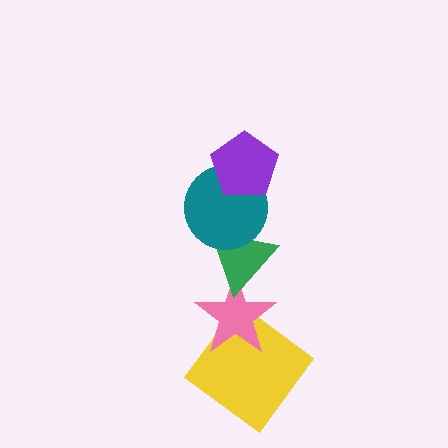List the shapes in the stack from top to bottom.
From top to bottom: the purple pentagon, the teal circle, the green triangle, the pink star, the yellow diamond.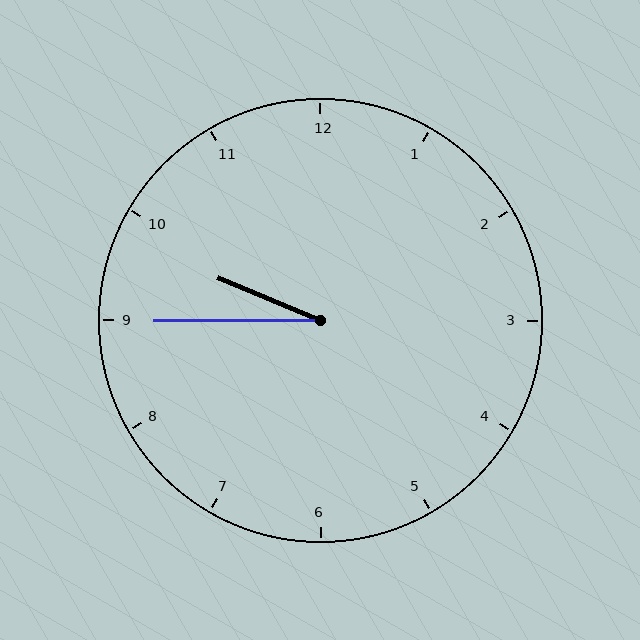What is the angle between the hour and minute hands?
Approximately 22 degrees.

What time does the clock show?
9:45.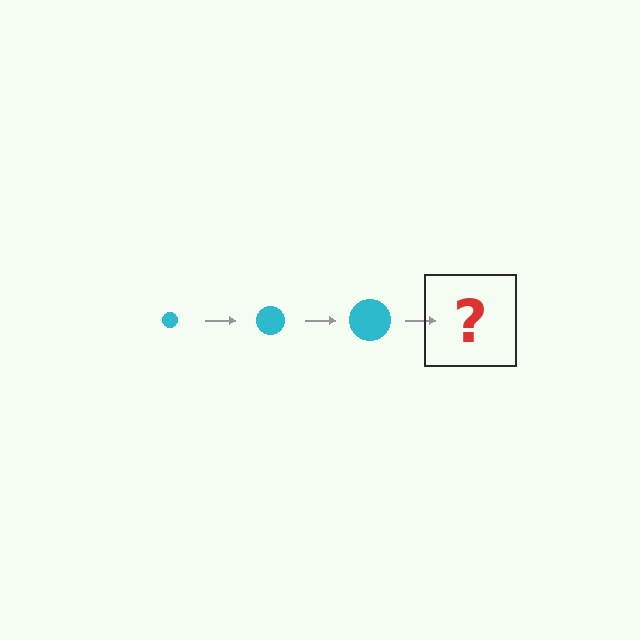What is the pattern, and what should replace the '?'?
The pattern is that the circle gets progressively larger each step. The '?' should be a cyan circle, larger than the previous one.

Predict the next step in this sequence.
The next step is a cyan circle, larger than the previous one.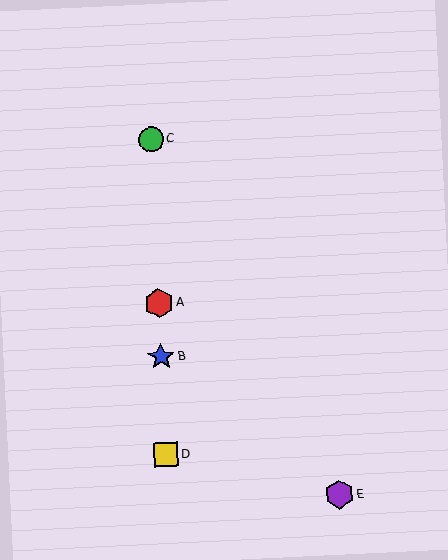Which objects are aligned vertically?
Objects A, B, C, D are aligned vertically.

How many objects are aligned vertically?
4 objects (A, B, C, D) are aligned vertically.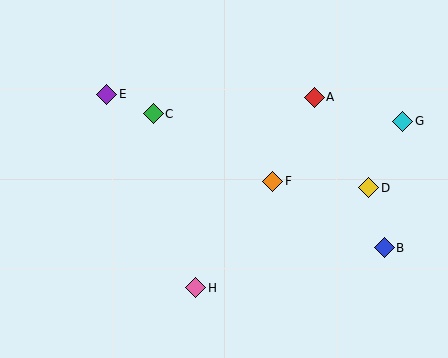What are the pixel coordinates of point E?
Point E is at (107, 94).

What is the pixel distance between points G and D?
The distance between G and D is 74 pixels.